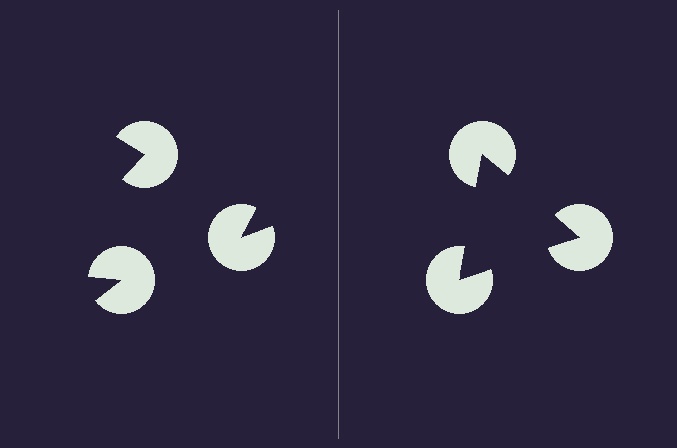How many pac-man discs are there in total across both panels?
6 — 3 on each side.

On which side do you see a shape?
An illusory triangle appears on the right side. On the left side the wedge cuts are rotated, so no coherent shape forms.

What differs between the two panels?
The pac-man discs are positioned identically on both sides; only the wedge orientations differ. On the right they align to a triangle; on the left they are misaligned.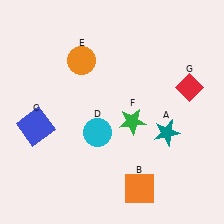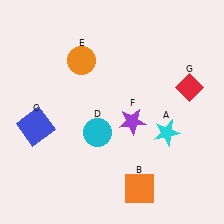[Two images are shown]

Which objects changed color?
A changed from teal to cyan. F changed from green to purple.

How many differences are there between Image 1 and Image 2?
There are 2 differences between the two images.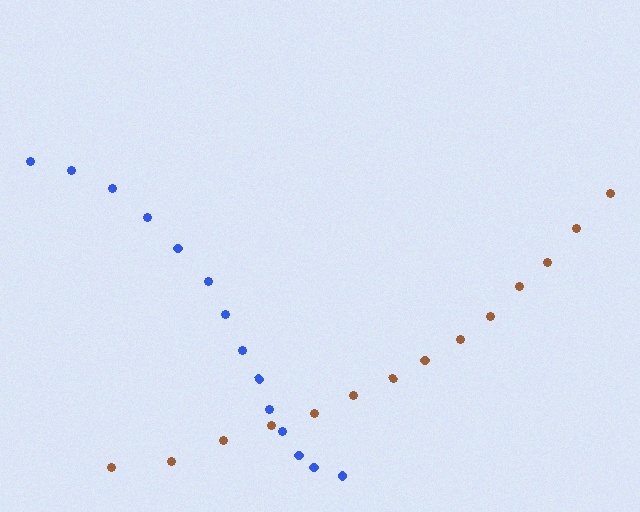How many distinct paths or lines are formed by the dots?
There are 2 distinct paths.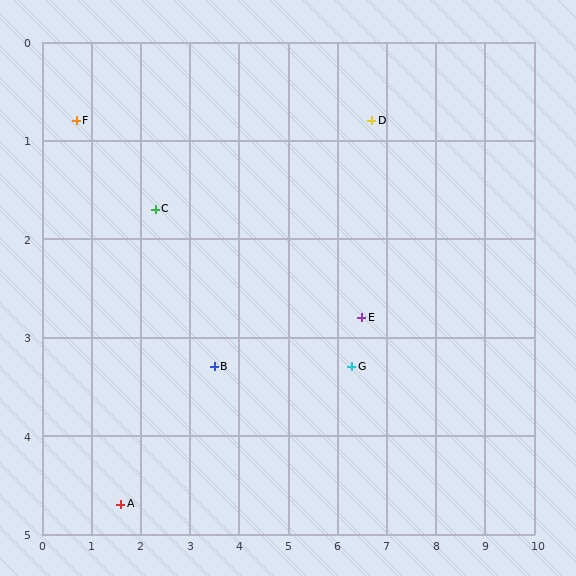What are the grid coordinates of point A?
Point A is at approximately (1.6, 4.7).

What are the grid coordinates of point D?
Point D is at approximately (6.7, 0.8).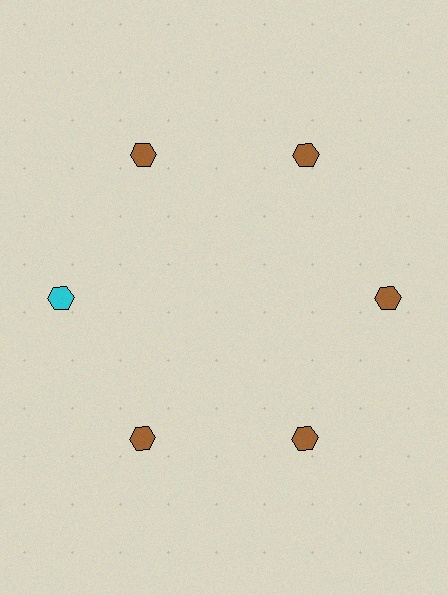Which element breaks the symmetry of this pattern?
The cyan hexagon at roughly the 9 o'clock position breaks the symmetry. All other shapes are brown hexagons.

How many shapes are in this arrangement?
There are 6 shapes arranged in a ring pattern.